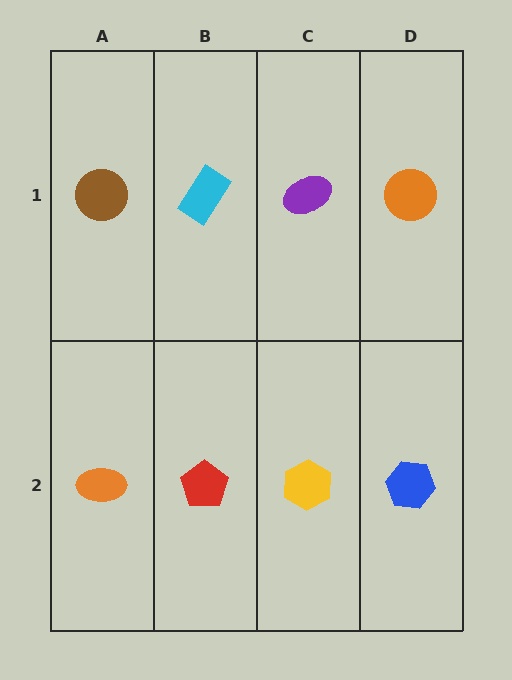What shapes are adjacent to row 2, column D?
An orange circle (row 1, column D), a yellow hexagon (row 2, column C).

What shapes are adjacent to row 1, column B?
A red pentagon (row 2, column B), a brown circle (row 1, column A), a purple ellipse (row 1, column C).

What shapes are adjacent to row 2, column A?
A brown circle (row 1, column A), a red pentagon (row 2, column B).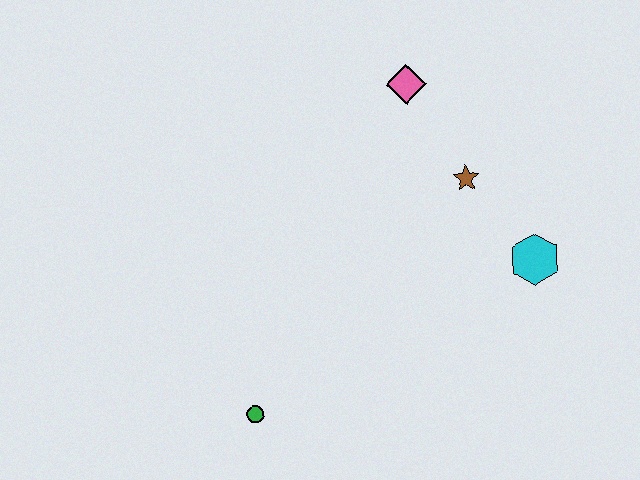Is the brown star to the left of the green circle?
No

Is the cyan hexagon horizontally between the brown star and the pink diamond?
No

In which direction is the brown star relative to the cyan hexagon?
The brown star is above the cyan hexagon.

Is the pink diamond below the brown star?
No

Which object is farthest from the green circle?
The pink diamond is farthest from the green circle.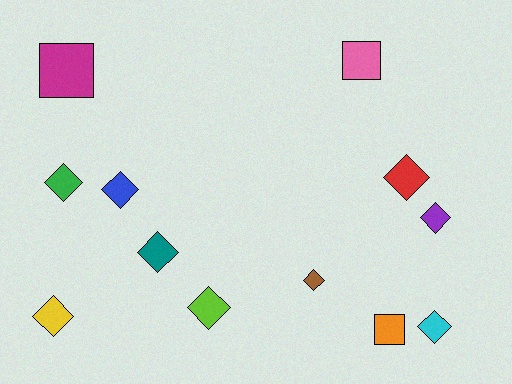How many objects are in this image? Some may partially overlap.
There are 12 objects.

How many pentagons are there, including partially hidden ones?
There are no pentagons.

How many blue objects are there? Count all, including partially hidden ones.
There is 1 blue object.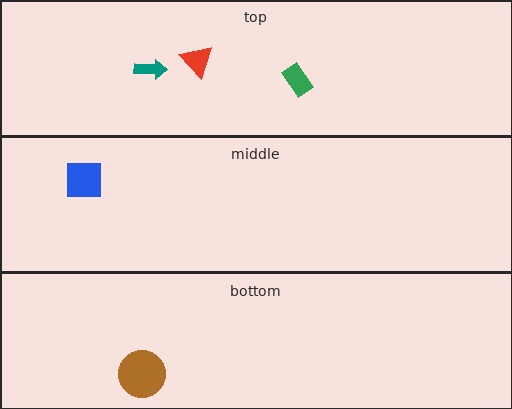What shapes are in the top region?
The red triangle, the teal arrow, the green rectangle.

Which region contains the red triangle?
The top region.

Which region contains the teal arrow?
The top region.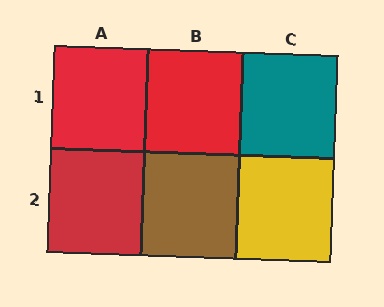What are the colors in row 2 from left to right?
Red, brown, yellow.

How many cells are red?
3 cells are red.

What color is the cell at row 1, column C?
Teal.